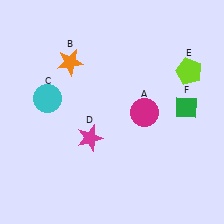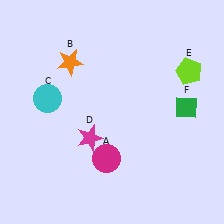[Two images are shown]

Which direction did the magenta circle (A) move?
The magenta circle (A) moved down.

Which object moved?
The magenta circle (A) moved down.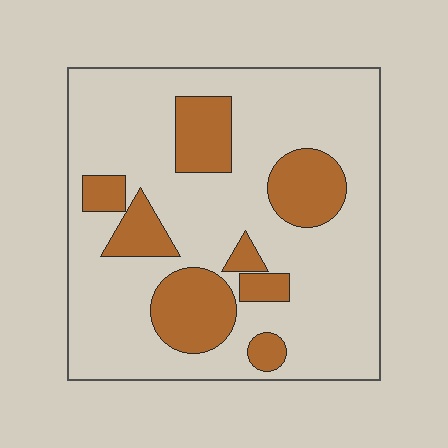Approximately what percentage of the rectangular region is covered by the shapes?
Approximately 25%.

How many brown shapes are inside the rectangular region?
8.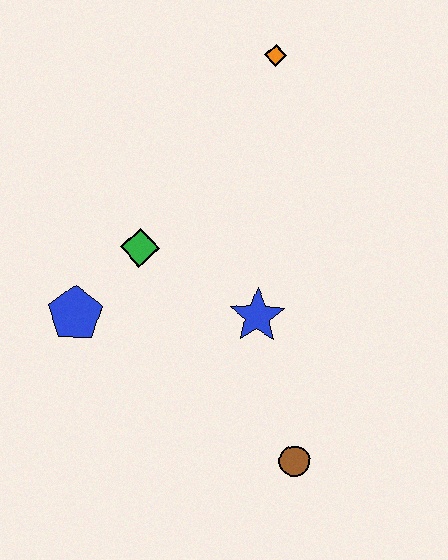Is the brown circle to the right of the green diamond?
Yes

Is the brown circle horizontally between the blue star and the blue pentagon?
No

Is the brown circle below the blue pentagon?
Yes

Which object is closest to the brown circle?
The blue star is closest to the brown circle.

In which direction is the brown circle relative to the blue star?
The brown circle is below the blue star.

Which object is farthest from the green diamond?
The brown circle is farthest from the green diamond.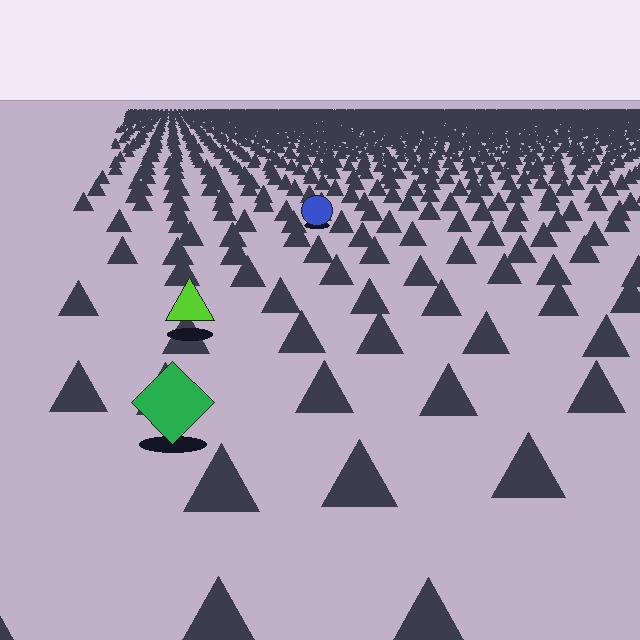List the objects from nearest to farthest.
From nearest to farthest: the green diamond, the lime triangle, the blue circle.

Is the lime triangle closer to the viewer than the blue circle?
Yes. The lime triangle is closer — you can tell from the texture gradient: the ground texture is coarser near it.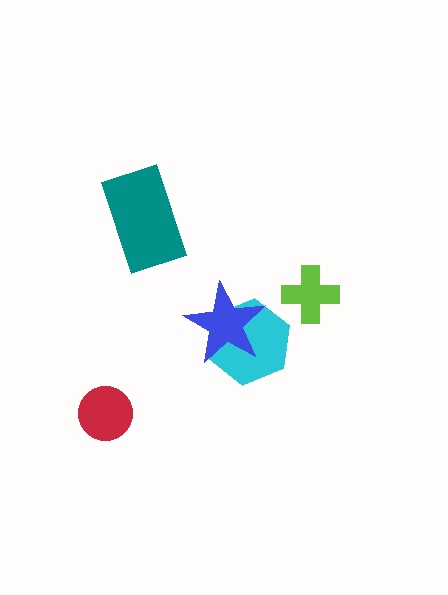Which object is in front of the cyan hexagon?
The blue star is in front of the cyan hexagon.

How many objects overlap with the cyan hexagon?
1 object overlaps with the cyan hexagon.